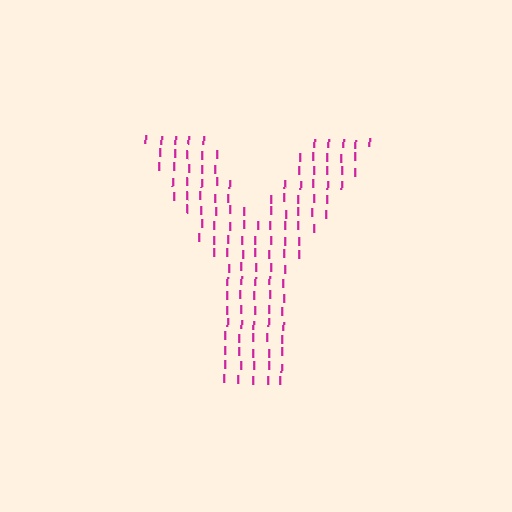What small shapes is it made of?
It is made of small letter I's.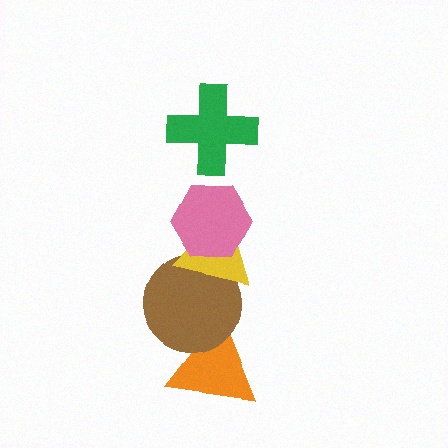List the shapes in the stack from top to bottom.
From top to bottom: the green cross, the pink hexagon, the yellow triangle, the brown circle, the orange triangle.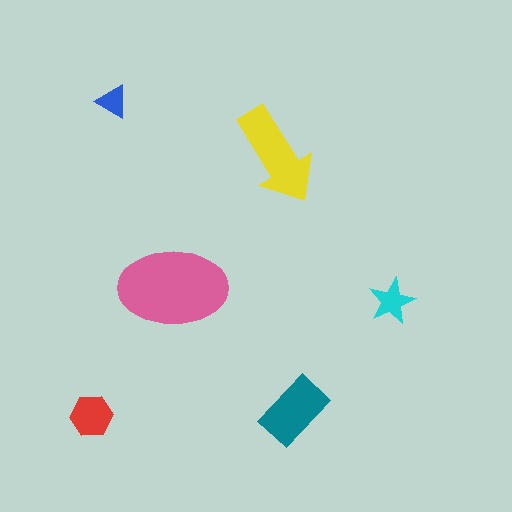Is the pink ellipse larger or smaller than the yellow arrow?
Larger.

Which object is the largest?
The pink ellipse.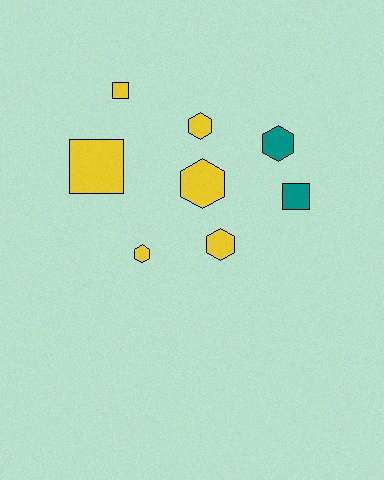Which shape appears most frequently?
Hexagon, with 5 objects.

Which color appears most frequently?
Yellow, with 6 objects.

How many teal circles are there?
There are no teal circles.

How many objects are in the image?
There are 8 objects.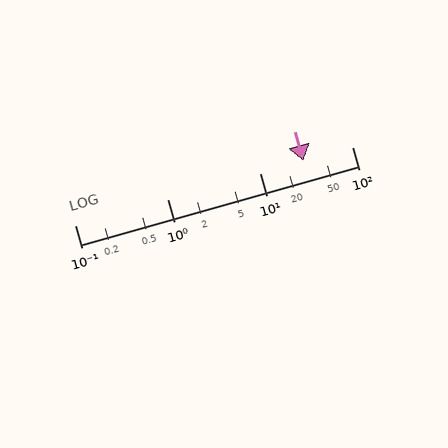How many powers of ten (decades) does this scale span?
The scale spans 3 decades, from 0.1 to 100.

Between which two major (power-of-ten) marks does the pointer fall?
The pointer is between 10 and 100.